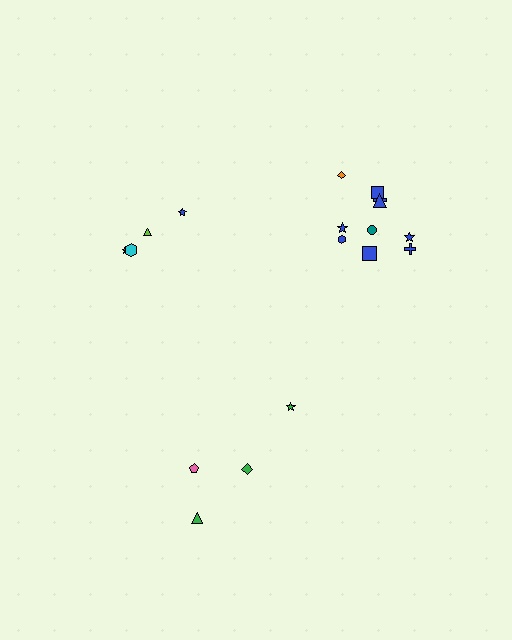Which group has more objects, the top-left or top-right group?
The top-right group.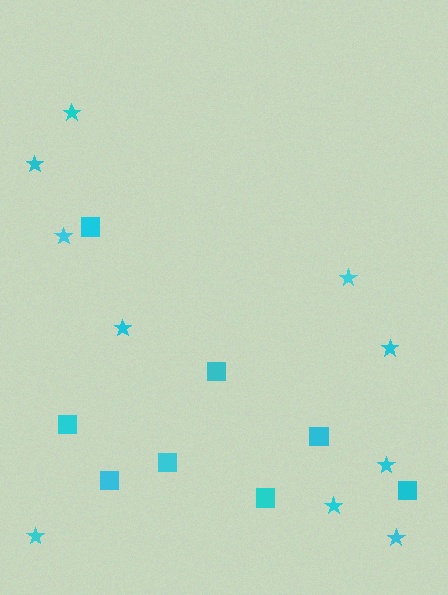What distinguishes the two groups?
There are 2 groups: one group of squares (8) and one group of stars (10).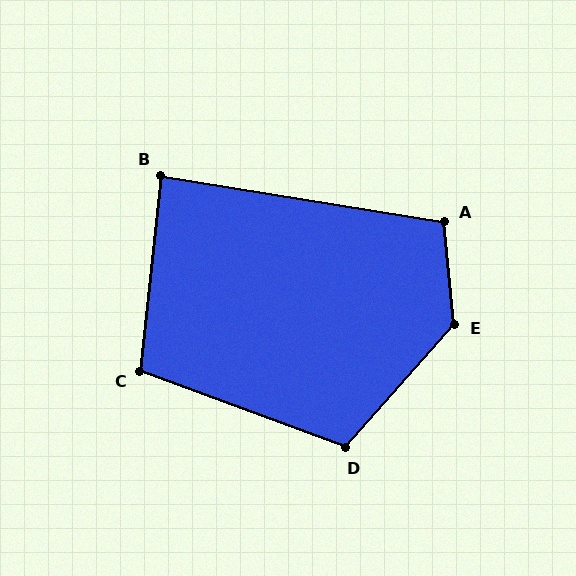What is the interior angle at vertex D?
Approximately 111 degrees (obtuse).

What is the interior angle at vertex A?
Approximately 105 degrees (obtuse).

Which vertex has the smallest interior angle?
B, at approximately 87 degrees.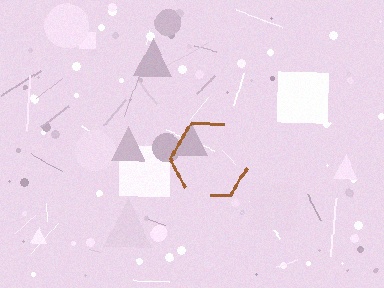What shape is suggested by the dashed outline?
The dashed outline suggests a hexagon.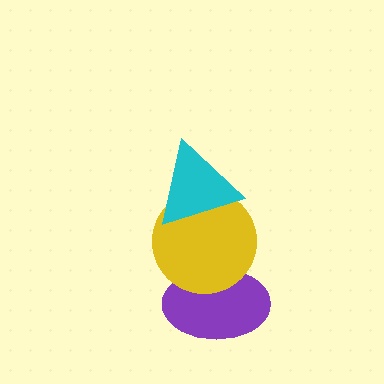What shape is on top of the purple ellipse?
The yellow circle is on top of the purple ellipse.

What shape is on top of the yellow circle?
The cyan triangle is on top of the yellow circle.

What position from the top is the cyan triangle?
The cyan triangle is 1st from the top.